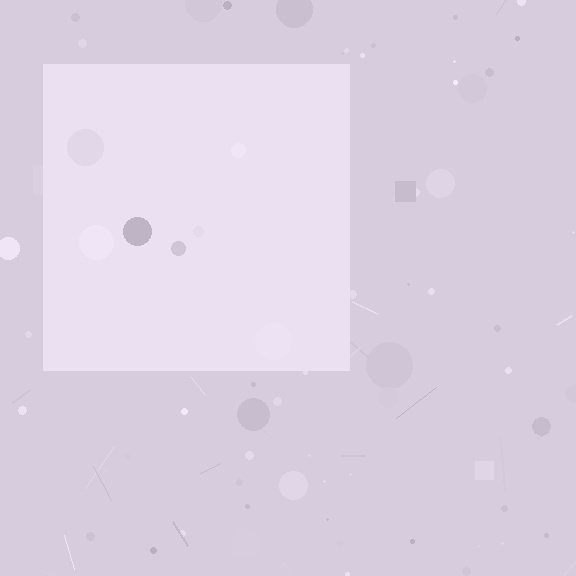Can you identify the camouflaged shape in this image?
The camouflaged shape is a square.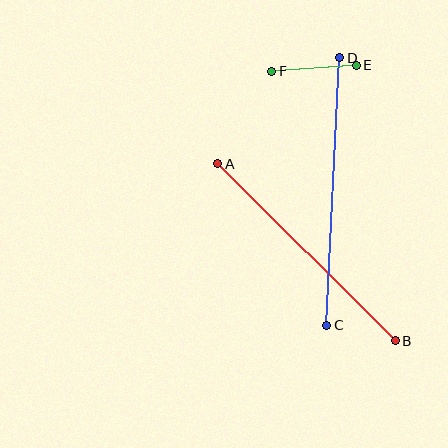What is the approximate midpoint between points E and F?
The midpoint is at approximately (314, 68) pixels.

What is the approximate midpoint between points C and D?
The midpoint is at approximately (333, 191) pixels.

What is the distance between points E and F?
The distance is approximately 85 pixels.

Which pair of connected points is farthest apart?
Points C and D are farthest apart.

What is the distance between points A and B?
The distance is approximately 251 pixels.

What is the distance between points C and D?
The distance is approximately 268 pixels.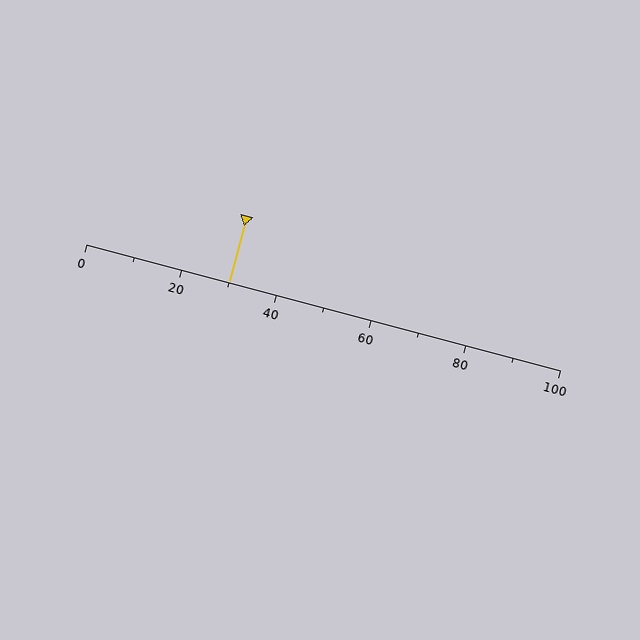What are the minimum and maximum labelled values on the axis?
The axis runs from 0 to 100.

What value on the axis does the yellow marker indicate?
The marker indicates approximately 30.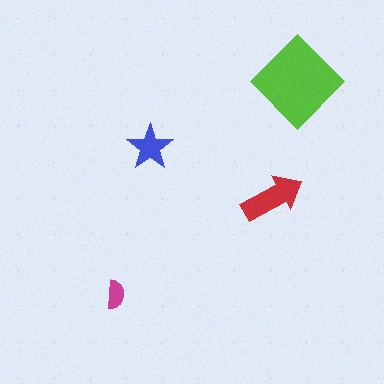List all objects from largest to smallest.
The lime diamond, the red arrow, the blue star, the magenta semicircle.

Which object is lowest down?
The magenta semicircle is bottommost.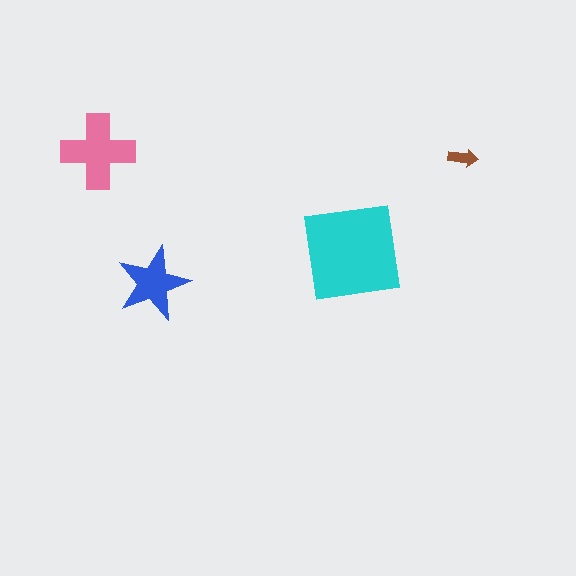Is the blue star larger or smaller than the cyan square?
Smaller.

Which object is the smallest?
The brown arrow.